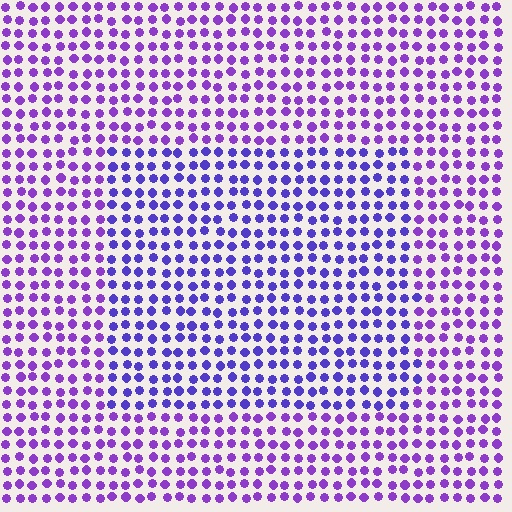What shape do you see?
I see a rectangle.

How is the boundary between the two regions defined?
The boundary is defined purely by a slight shift in hue (about 25 degrees). Spacing, size, and orientation are identical on both sides.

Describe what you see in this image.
The image is filled with small purple elements in a uniform arrangement. A rectangle-shaped region is visible where the elements are tinted to a slightly different hue, forming a subtle color boundary.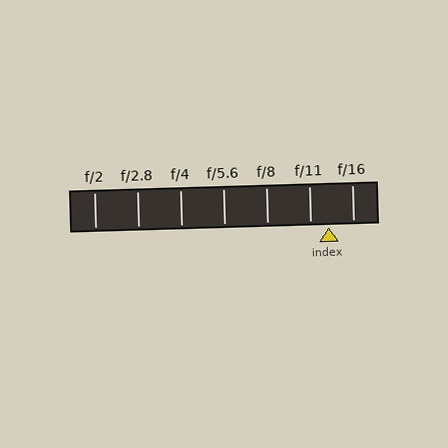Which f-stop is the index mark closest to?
The index mark is closest to f/11.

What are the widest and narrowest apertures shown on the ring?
The widest aperture shown is f/2 and the narrowest is f/16.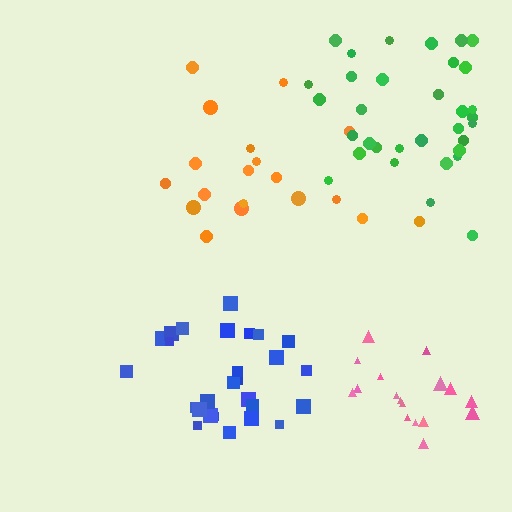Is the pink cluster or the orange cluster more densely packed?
Pink.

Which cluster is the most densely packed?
Pink.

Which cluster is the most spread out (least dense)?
Orange.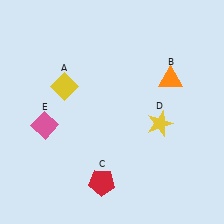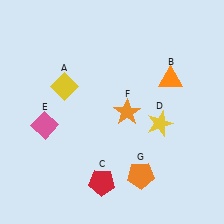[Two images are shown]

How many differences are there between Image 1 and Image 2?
There are 2 differences between the two images.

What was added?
An orange star (F), an orange pentagon (G) were added in Image 2.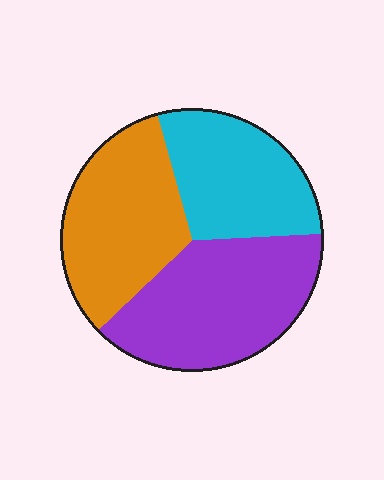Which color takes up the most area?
Purple, at roughly 40%.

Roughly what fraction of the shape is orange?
Orange takes up about one third (1/3) of the shape.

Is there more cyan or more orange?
Orange.